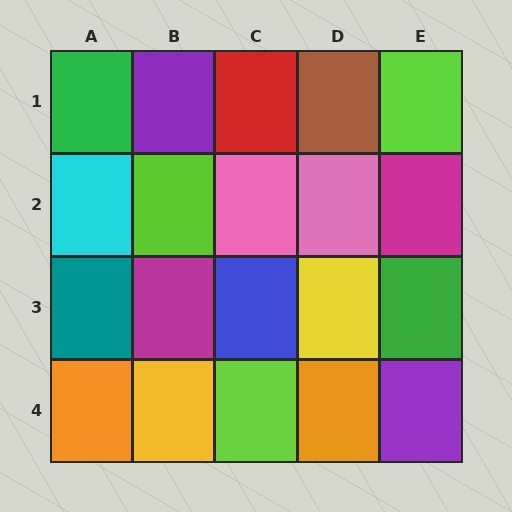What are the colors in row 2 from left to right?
Cyan, lime, pink, pink, magenta.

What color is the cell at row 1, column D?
Brown.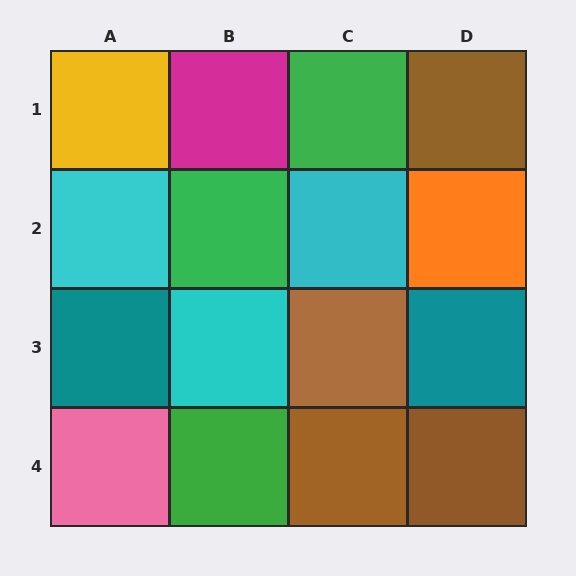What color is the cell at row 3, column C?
Brown.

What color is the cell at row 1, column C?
Green.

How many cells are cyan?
3 cells are cyan.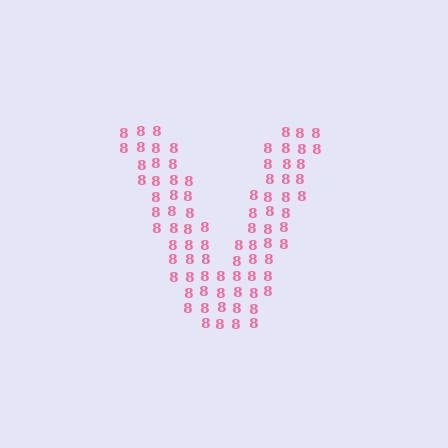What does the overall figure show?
The overall figure shows the letter V.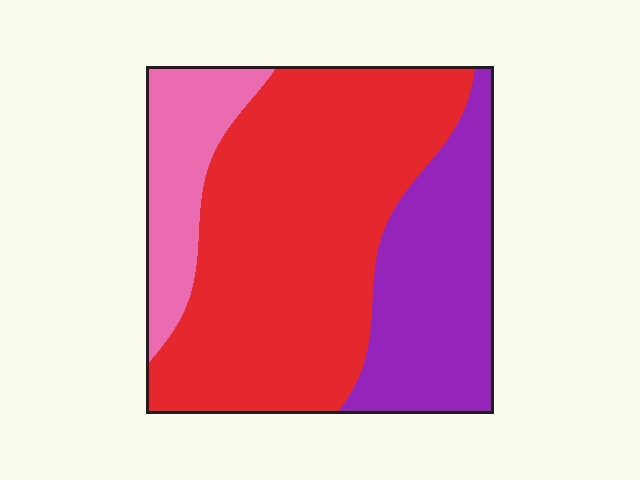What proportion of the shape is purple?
Purple takes up about one quarter (1/4) of the shape.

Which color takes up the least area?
Pink, at roughly 15%.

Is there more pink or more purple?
Purple.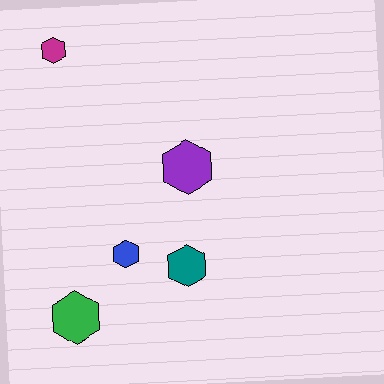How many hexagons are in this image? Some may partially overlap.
There are 5 hexagons.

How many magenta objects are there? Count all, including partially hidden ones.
There is 1 magenta object.